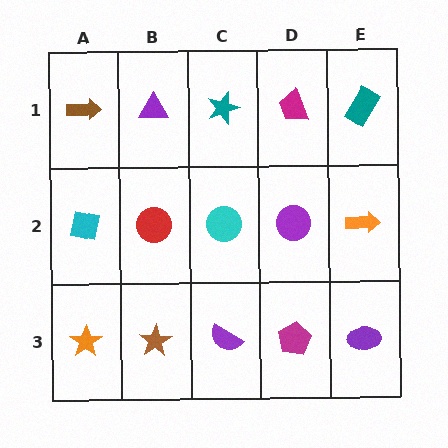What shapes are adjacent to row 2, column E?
A teal rectangle (row 1, column E), a purple ellipse (row 3, column E), a purple circle (row 2, column D).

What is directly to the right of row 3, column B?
A purple semicircle.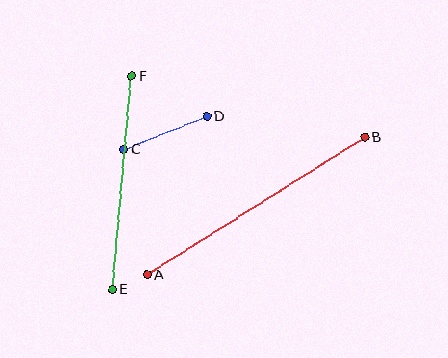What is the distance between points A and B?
The distance is approximately 258 pixels.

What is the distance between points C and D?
The distance is approximately 89 pixels.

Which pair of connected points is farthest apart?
Points A and B are farthest apart.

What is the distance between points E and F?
The distance is approximately 214 pixels.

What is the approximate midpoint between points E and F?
The midpoint is at approximately (122, 183) pixels.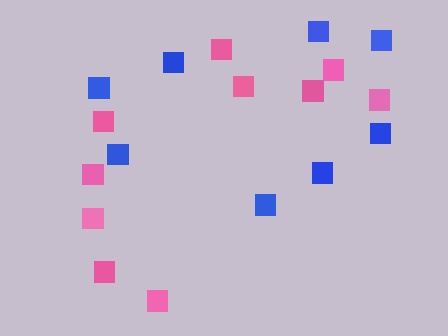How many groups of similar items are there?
There are 2 groups: one group of pink squares (10) and one group of blue squares (8).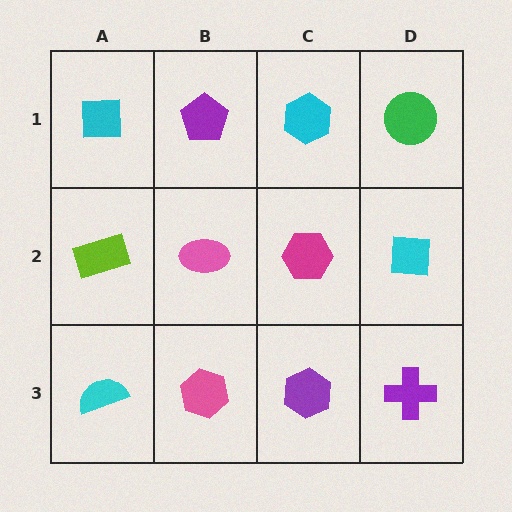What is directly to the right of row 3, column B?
A purple hexagon.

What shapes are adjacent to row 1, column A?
A lime rectangle (row 2, column A), a purple pentagon (row 1, column B).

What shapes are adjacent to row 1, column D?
A cyan square (row 2, column D), a cyan hexagon (row 1, column C).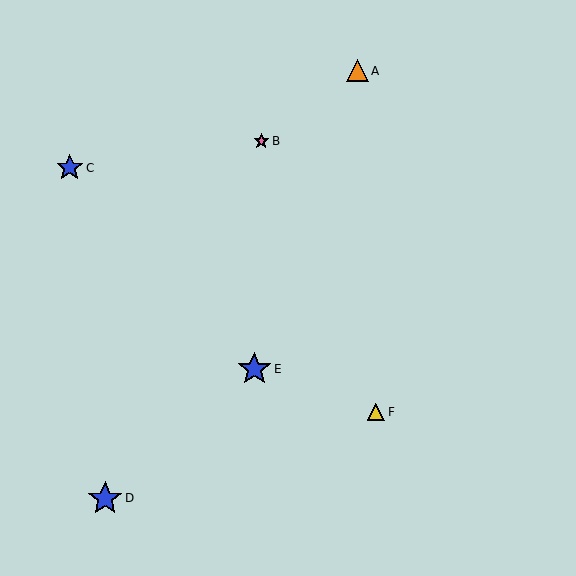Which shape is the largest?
The blue star (labeled D) is the largest.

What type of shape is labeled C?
Shape C is a blue star.